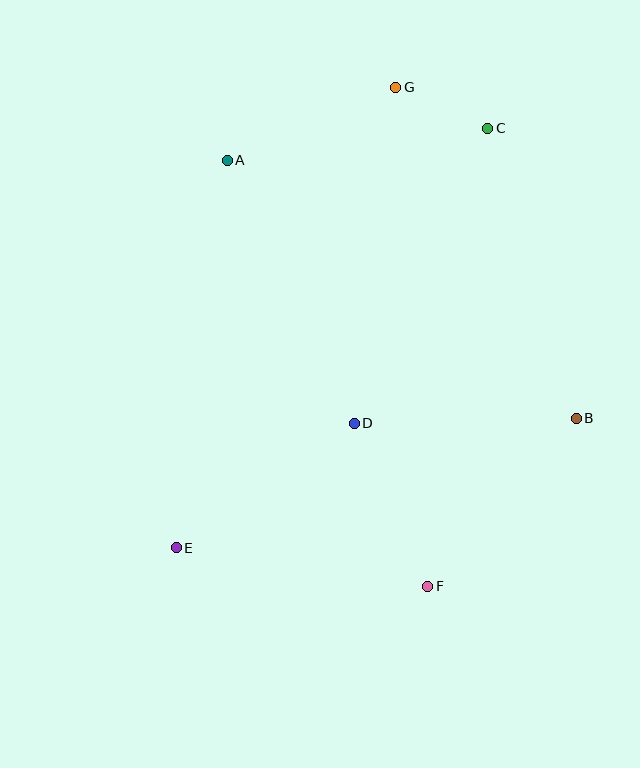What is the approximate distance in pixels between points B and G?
The distance between B and G is approximately 377 pixels.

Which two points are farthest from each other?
Points C and E are farthest from each other.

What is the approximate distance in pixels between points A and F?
The distance between A and F is approximately 471 pixels.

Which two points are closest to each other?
Points C and G are closest to each other.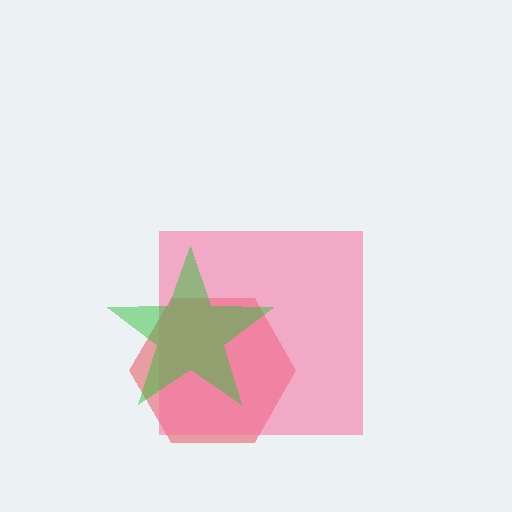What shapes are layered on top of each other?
The layered shapes are: a red hexagon, a pink square, a green star.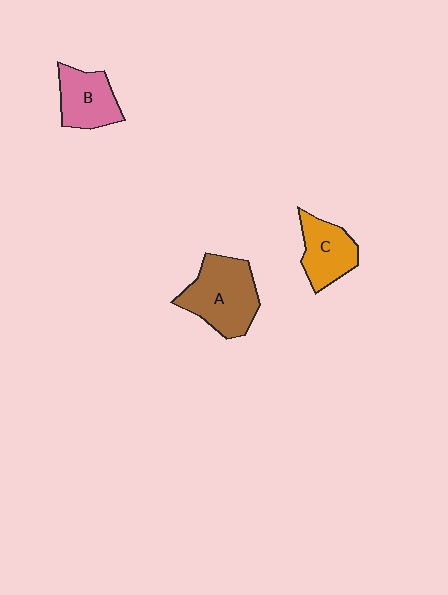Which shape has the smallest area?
Shape C (orange).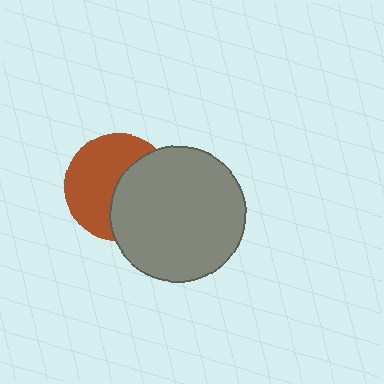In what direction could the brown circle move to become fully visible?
The brown circle could move left. That would shift it out from behind the gray circle entirely.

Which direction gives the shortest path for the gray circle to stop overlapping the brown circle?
Moving right gives the shortest separation.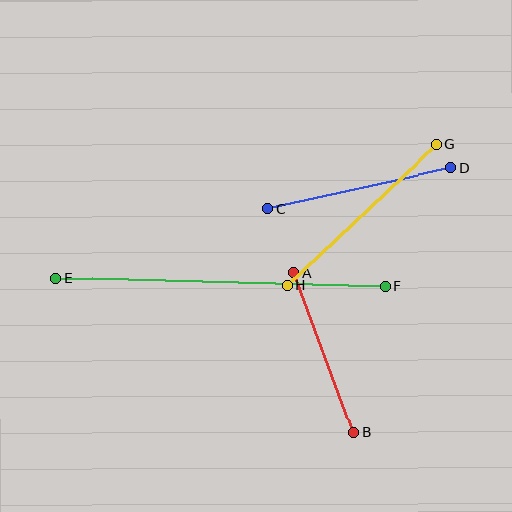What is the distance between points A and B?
The distance is approximately 170 pixels.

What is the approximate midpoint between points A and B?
The midpoint is at approximately (323, 352) pixels.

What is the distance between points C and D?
The distance is approximately 187 pixels.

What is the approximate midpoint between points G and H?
The midpoint is at approximately (362, 215) pixels.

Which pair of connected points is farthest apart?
Points E and F are farthest apart.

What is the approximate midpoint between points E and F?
The midpoint is at approximately (221, 282) pixels.